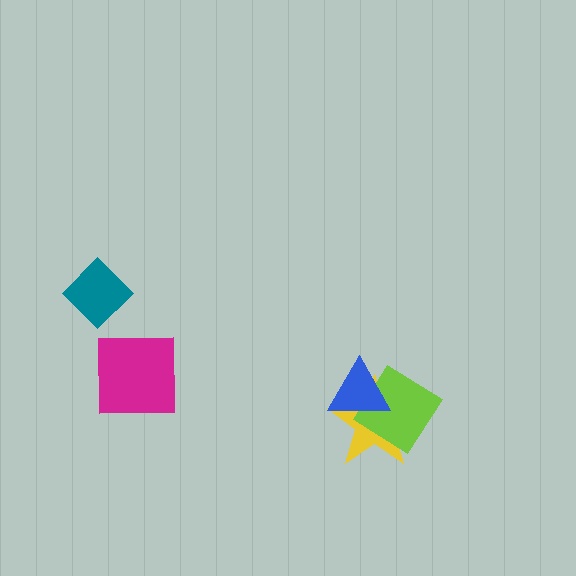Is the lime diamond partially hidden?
Yes, it is partially covered by another shape.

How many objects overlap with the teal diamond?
0 objects overlap with the teal diamond.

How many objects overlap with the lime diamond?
2 objects overlap with the lime diamond.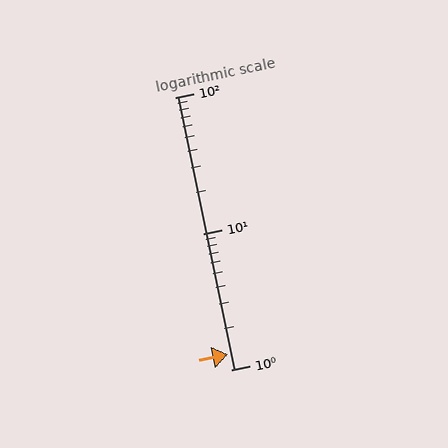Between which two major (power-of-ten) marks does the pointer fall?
The pointer is between 1 and 10.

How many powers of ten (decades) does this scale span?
The scale spans 2 decades, from 1 to 100.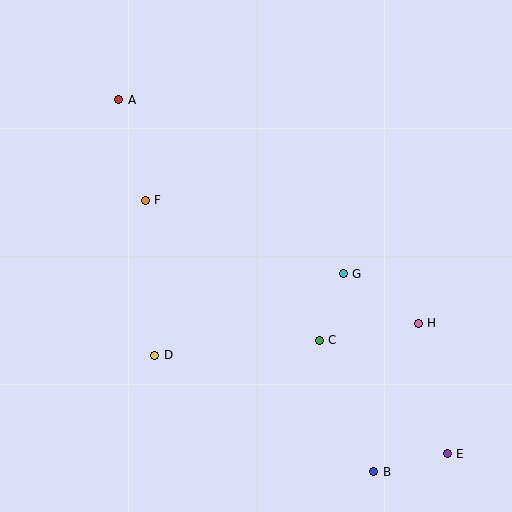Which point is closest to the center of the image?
Point G at (343, 274) is closest to the center.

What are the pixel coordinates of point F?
Point F is at (145, 200).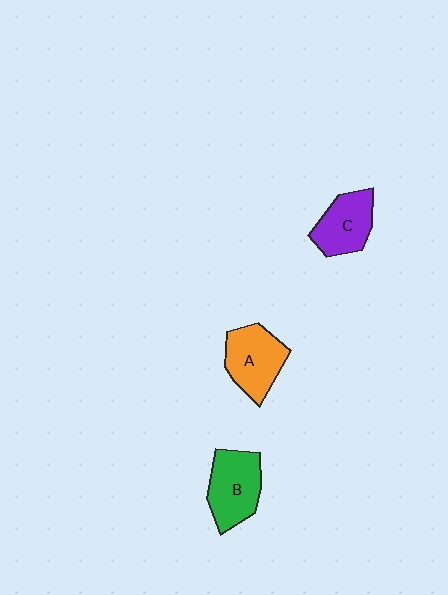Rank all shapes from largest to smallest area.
From largest to smallest: B (green), A (orange), C (purple).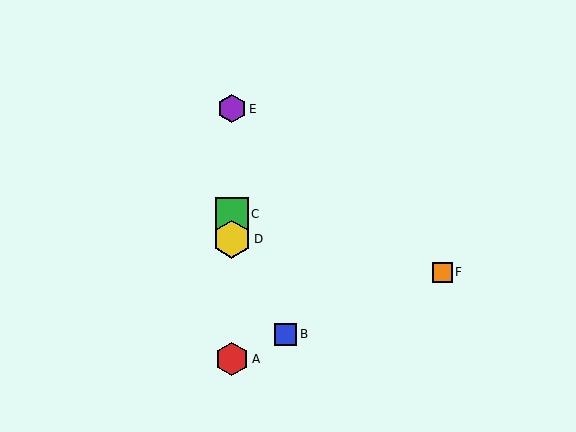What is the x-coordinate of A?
Object A is at x≈232.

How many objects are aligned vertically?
4 objects (A, C, D, E) are aligned vertically.